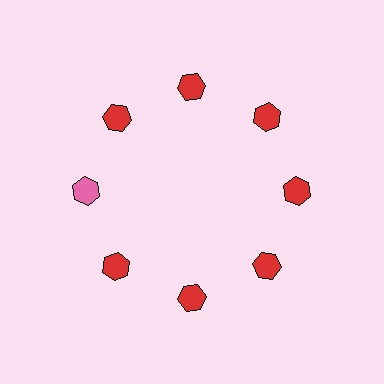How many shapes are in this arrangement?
There are 8 shapes arranged in a ring pattern.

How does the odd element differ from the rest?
It has a different color: pink instead of red.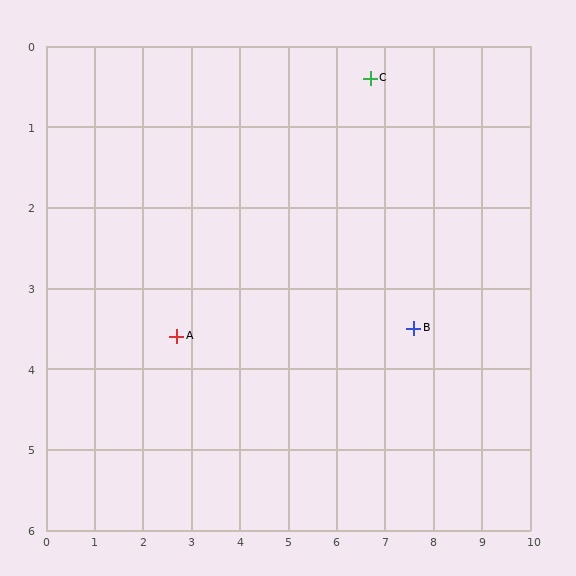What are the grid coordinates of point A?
Point A is at approximately (2.7, 3.6).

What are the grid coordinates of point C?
Point C is at approximately (6.7, 0.4).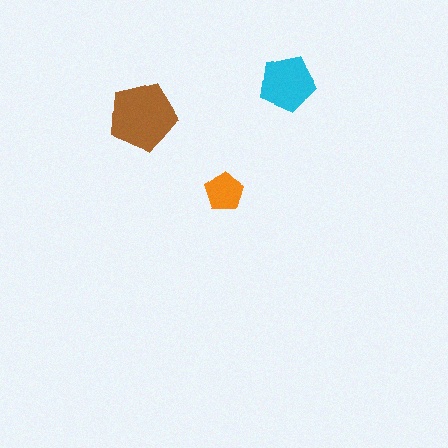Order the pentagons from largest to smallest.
the brown one, the cyan one, the orange one.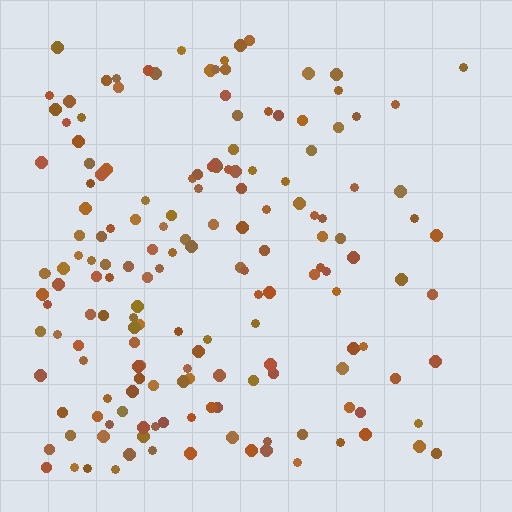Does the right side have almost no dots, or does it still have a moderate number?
Still a moderate number, just noticeably fewer than the left.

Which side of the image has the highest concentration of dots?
The left.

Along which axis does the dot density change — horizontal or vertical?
Horizontal.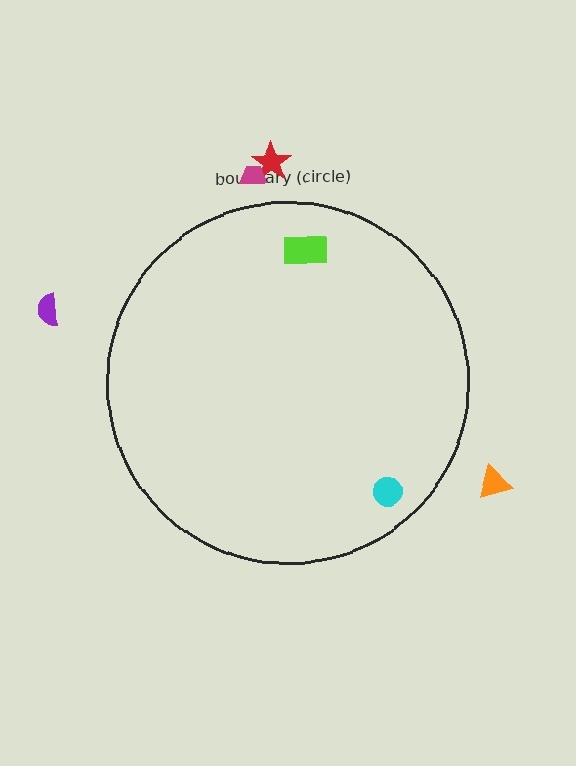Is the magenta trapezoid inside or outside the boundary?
Outside.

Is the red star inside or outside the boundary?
Outside.